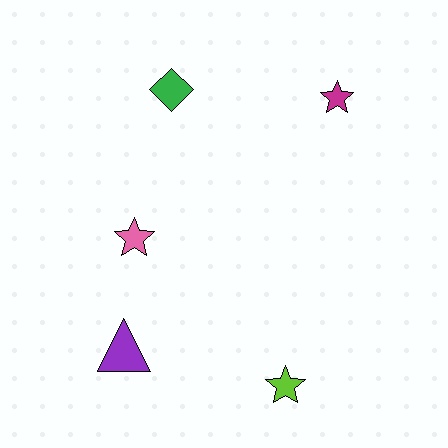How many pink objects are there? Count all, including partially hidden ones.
There is 1 pink object.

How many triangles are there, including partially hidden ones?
There is 1 triangle.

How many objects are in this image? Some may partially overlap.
There are 5 objects.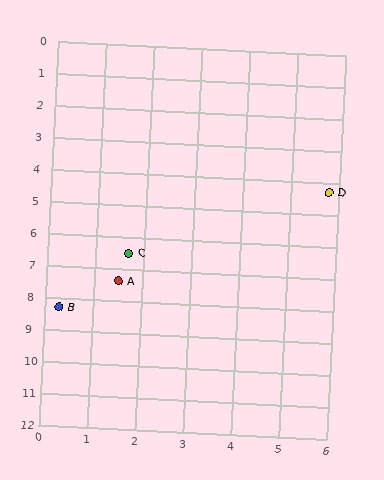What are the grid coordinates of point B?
Point B is at approximately (0.3, 8.3).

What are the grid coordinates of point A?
Point A is at approximately (1.5, 7.4).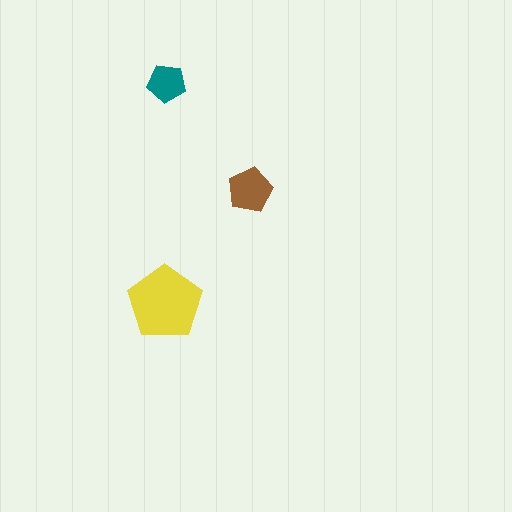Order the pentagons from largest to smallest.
the yellow one, the brown one, the teal one.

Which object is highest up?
The teal pentagon is topmost.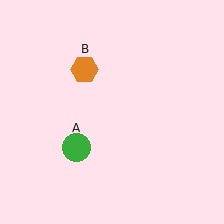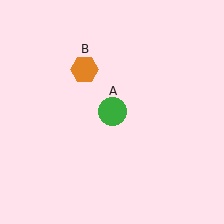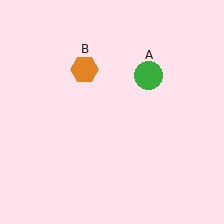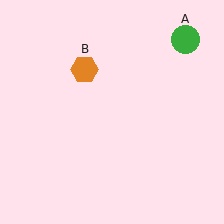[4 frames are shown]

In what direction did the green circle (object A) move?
The green circle (object A) moved up and to the right.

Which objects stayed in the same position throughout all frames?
Orange hexagon (object B) remained stationary.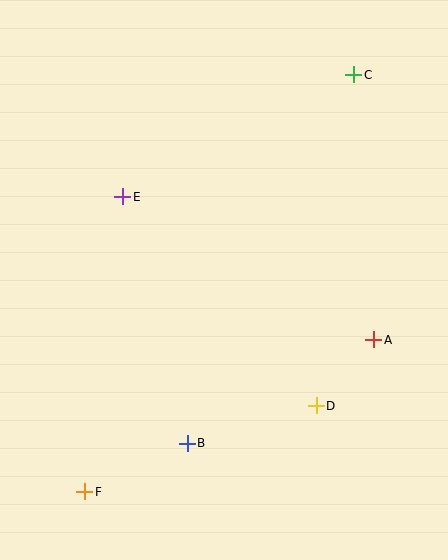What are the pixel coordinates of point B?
Point B is at (187, 443).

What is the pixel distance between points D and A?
The distance between D and A is 88 pixels.